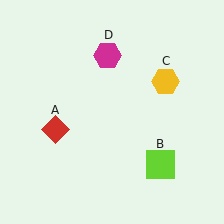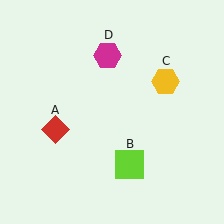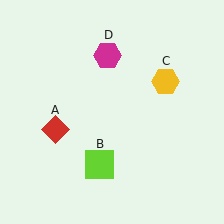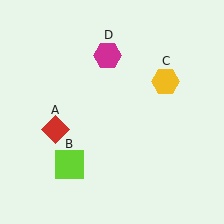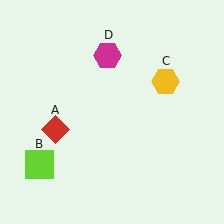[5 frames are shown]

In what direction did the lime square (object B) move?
The lime square (object B) moved left.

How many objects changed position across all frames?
1 object changed position: lime square (object B).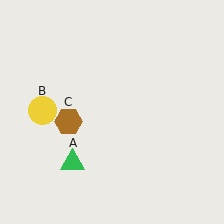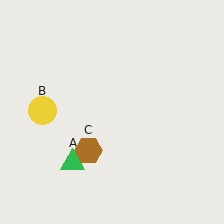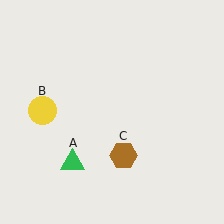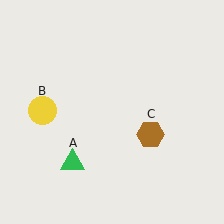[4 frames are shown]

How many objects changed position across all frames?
1 object changed position: brown hexagon (object C).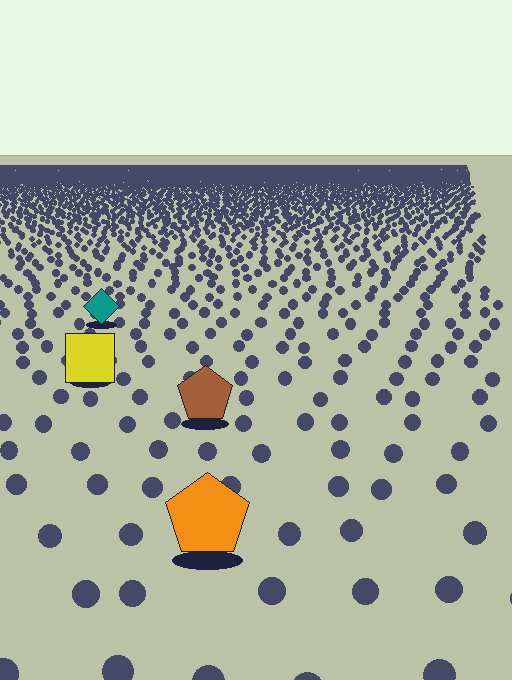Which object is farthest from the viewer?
The teal diamond is farthest from the viewer. It appears smaller and the ground texture around it is denser.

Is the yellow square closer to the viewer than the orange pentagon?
No. The orange pentagon is closer — you can tell from the texture gradient: the ground texture is coarser near it.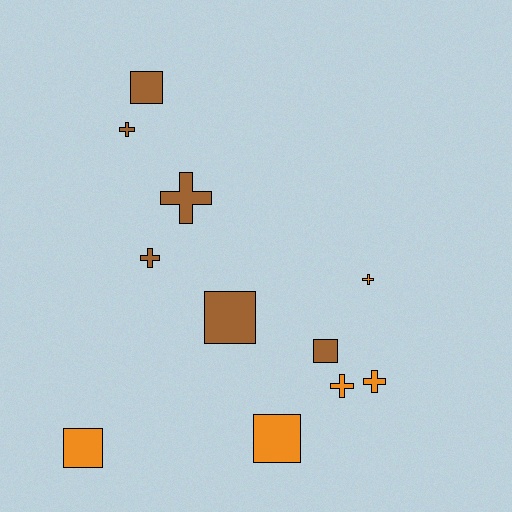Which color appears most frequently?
Brown, with 6 objects.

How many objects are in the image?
There are 11 objects.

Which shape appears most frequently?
Cross, with 6 objects.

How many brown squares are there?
There are 3 brown squares.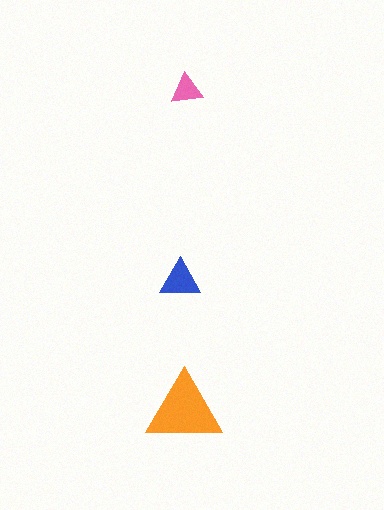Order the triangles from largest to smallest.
the orange one, the blue one, the pink one.